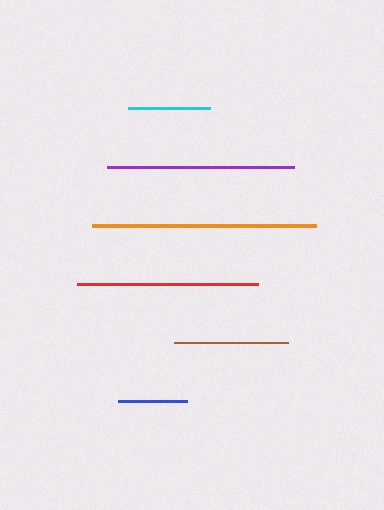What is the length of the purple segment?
The purple segment is approximately 187 pixels long.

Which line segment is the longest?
The orange line is the longest at approximately 223 pixels.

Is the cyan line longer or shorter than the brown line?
The brown line is longer than the cyan line.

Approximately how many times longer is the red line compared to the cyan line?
The red line is approximately 2.2 times the length of the cyan line.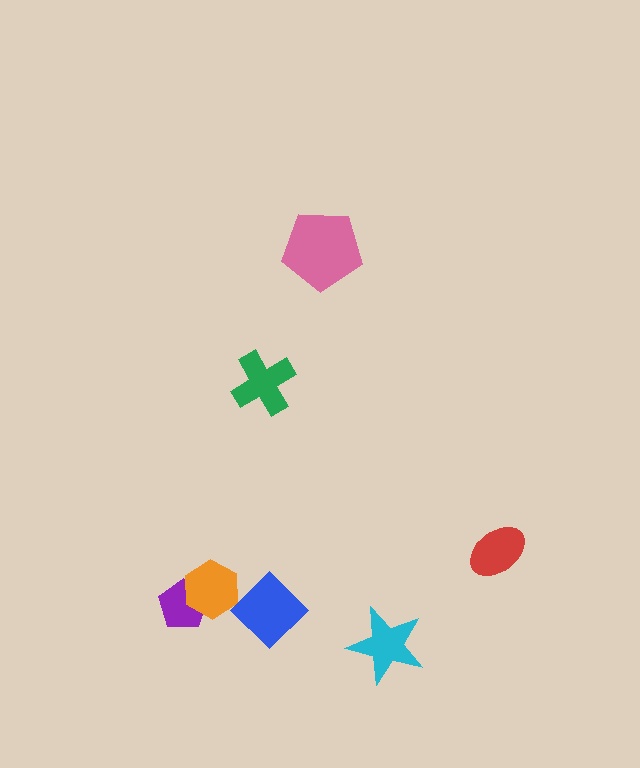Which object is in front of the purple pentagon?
The orange hexagon is in front of the purple pentagon.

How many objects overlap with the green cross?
0 objects overlap with the green cross.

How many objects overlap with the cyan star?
0 objects overlap with the cyan star.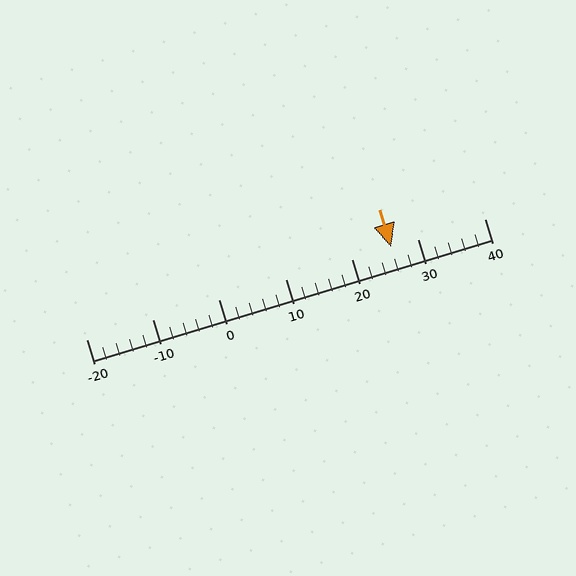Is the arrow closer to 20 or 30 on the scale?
The arrow is closer to 30.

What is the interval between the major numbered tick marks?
The major tick marks are spaced 10 units apart.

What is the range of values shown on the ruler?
The ruler shows values from -20 to 40.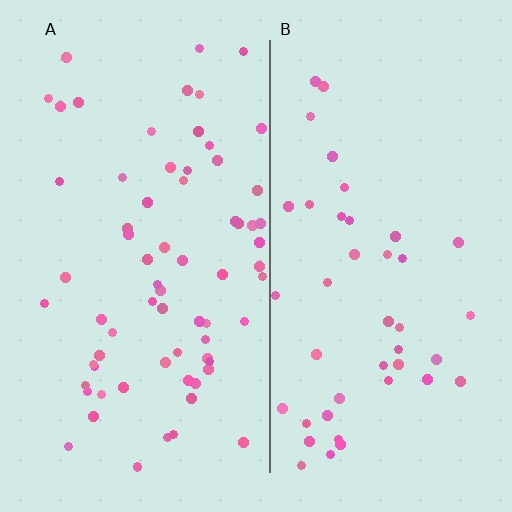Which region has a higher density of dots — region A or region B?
A (the left).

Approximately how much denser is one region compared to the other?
Approximately 1.6× — region A over region B.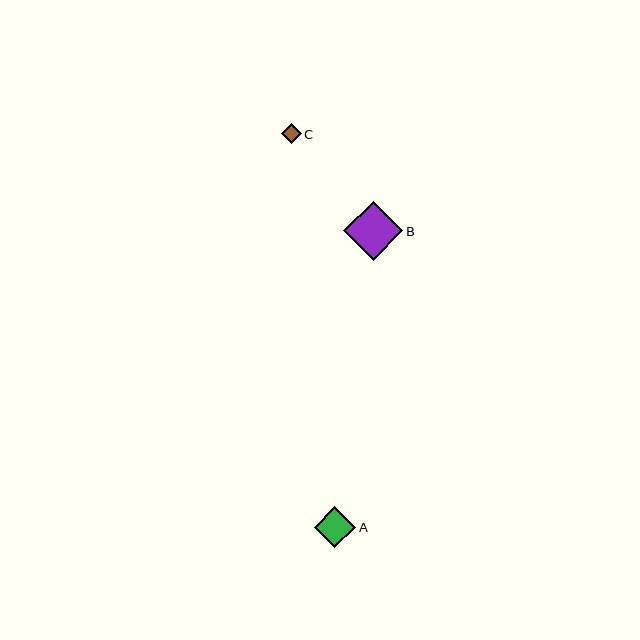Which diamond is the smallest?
Diamond C is the smallest with a size of approximately 20 pixels.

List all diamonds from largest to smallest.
From largest to smallest: B, A, C.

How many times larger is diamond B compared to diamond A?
Diamond B is approximately 1.4 times the size of diamond A.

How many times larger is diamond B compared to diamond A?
Diamond B is approximately 1.4 times the size of diamond A.